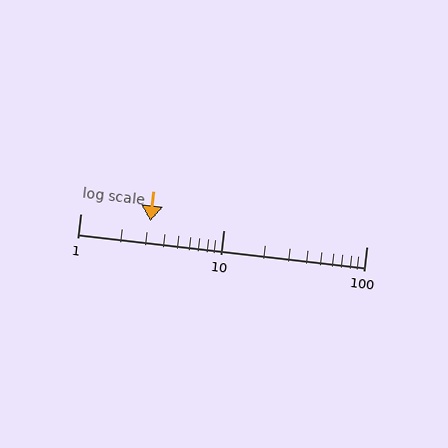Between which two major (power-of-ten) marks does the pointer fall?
The pointer is between 1 and 10.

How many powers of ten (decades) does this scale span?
The scale spans 2 decades, from 1 to 100.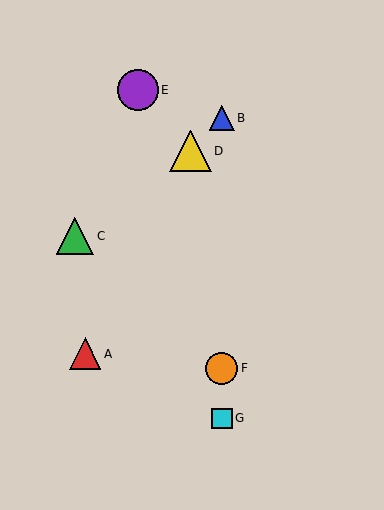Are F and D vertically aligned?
No, F is at x≈222 and D is at x≈190.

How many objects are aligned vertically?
3 objects (B, F, G) are aligned vertically.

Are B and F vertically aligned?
Yes, both are at x≈222.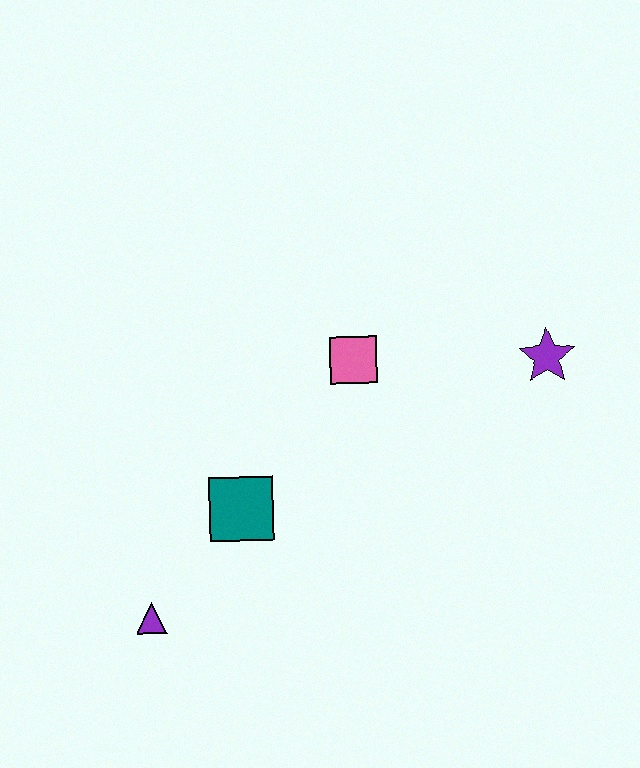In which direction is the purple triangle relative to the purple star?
The purple triangle is to the left of the purple star.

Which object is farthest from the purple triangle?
The purple star is farthest from the purple triangle.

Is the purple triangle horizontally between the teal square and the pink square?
No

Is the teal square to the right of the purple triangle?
Yes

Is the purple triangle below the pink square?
Yes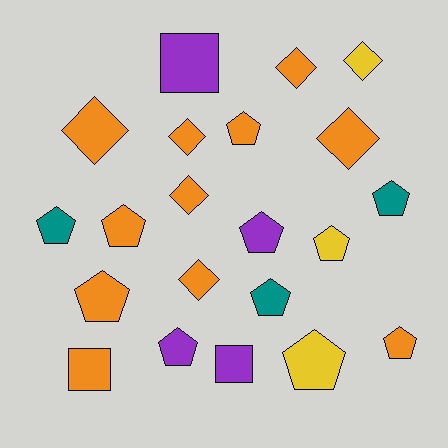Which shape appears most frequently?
Pentagon, with 11 objects.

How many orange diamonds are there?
There are 6 orange diamonds.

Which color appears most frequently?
Orange, with 11 objects.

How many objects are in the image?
There are 21 objects.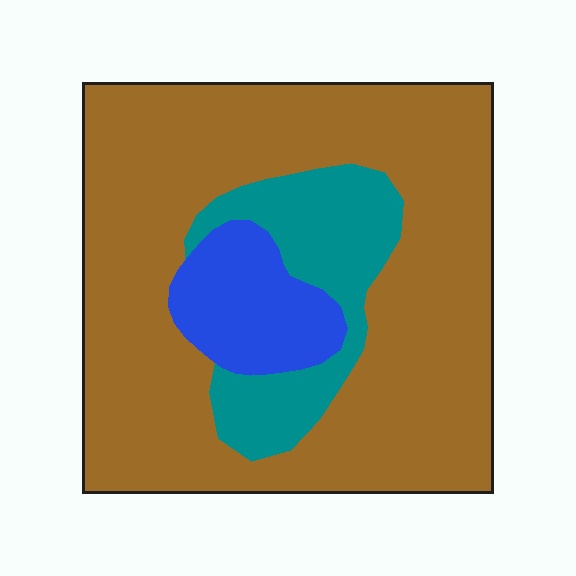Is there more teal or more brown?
Brown.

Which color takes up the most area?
Brown, at roughly 75%.